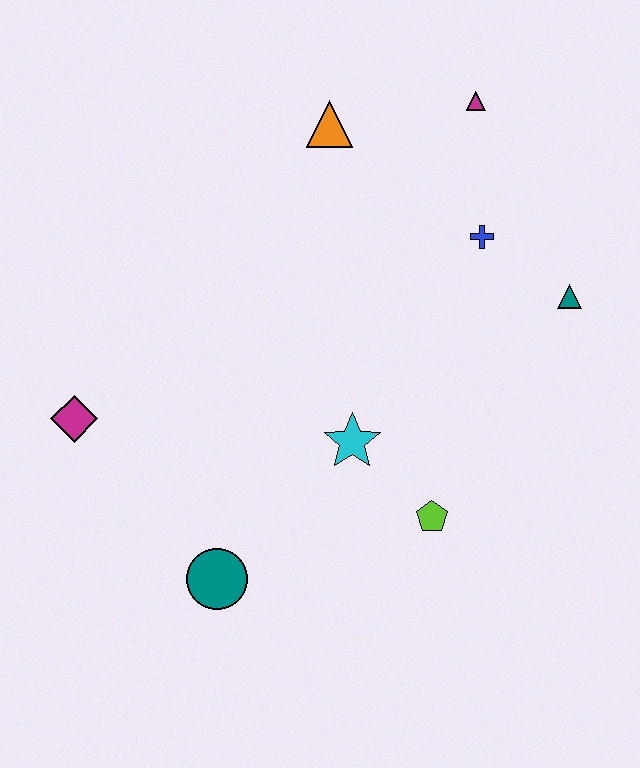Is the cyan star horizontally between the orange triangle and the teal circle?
No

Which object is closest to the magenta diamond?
The teal circle is closest to the magenta diamond.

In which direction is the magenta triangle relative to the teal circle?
The magenta triangle is above the teal circle.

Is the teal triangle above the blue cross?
No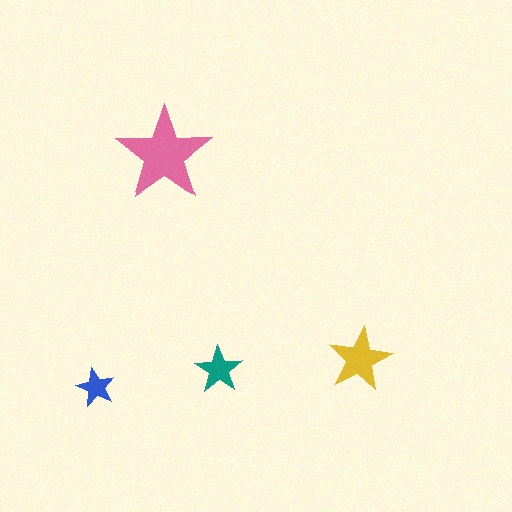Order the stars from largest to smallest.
the pink one, the yellow one, the teal one, the blue one.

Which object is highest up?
The pink star is topmost.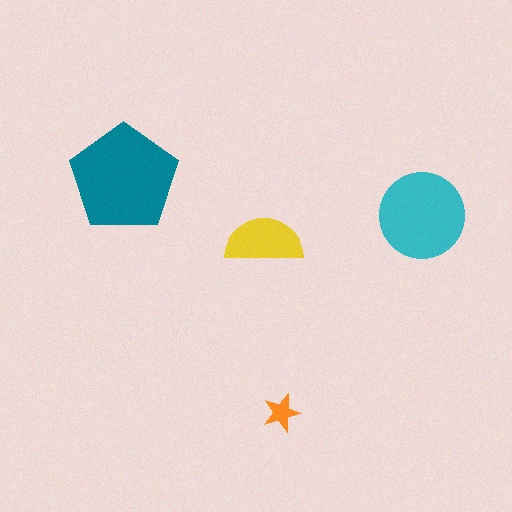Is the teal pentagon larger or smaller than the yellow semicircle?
Larger.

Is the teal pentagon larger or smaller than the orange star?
Larger.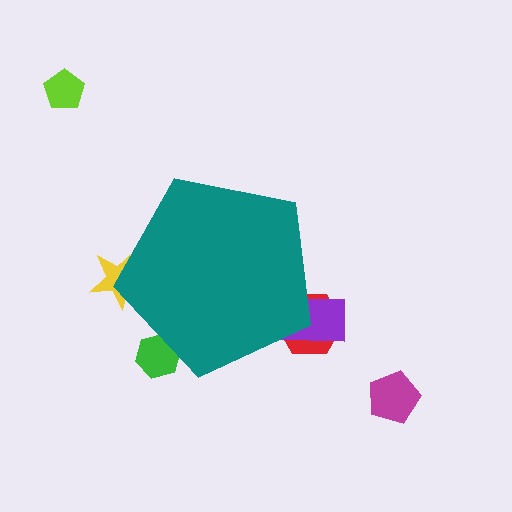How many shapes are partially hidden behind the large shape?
4 shapes are partially hidden.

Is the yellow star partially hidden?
Yes, the yellow star is partially hidden behind the teal pentagon.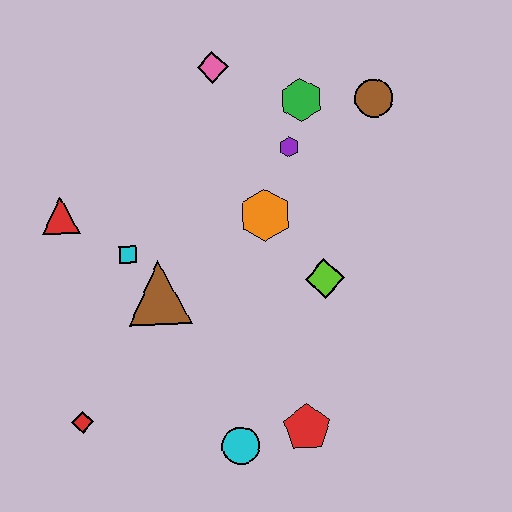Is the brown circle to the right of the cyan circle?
Yes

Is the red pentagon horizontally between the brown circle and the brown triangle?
Yes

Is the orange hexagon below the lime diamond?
No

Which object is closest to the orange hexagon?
The purple hexagon is closest to the orange hexagon.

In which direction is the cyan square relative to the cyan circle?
The cyan square is above the cyan circle.